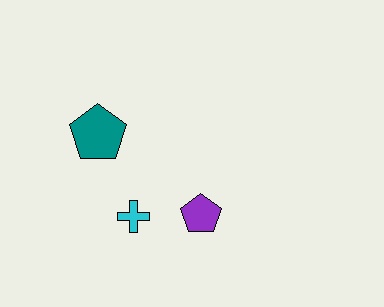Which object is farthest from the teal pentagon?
The purple pentagon is farthest from the teal pentagon.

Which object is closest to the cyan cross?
The purple pentagon is closest to the cyan cross.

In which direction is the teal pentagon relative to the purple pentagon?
The teal pentagon is to the left of the purple pentagon.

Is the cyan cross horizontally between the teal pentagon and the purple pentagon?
Yes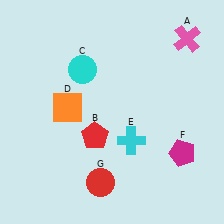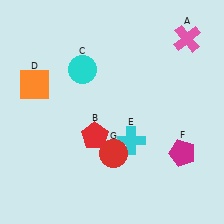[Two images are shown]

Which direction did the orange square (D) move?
The orange square (D) moved left.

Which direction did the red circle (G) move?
The red circle (G) moved up.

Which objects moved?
The objects that moved are: the orange square (D), the red circle (G).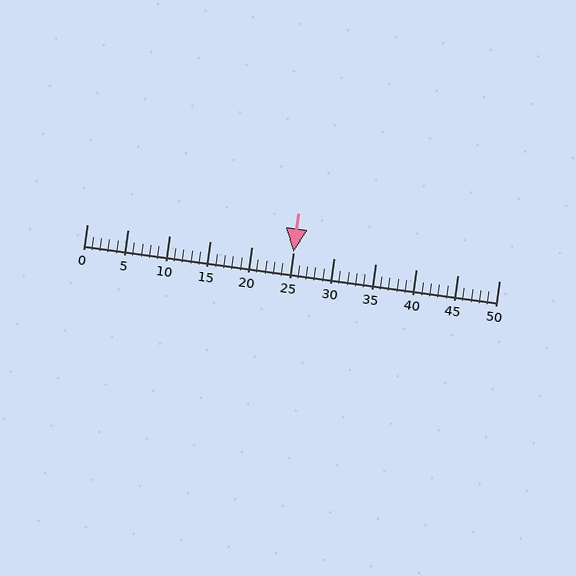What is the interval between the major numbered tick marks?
The major tick marks are spaced 5 units apart.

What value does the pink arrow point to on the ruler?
The pink arrow points to approximately 25.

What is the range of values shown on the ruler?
The ruler shows values from 0 to 50.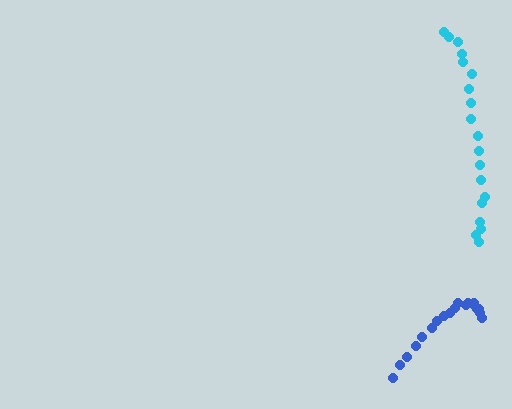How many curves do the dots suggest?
There are 2 distinct paths.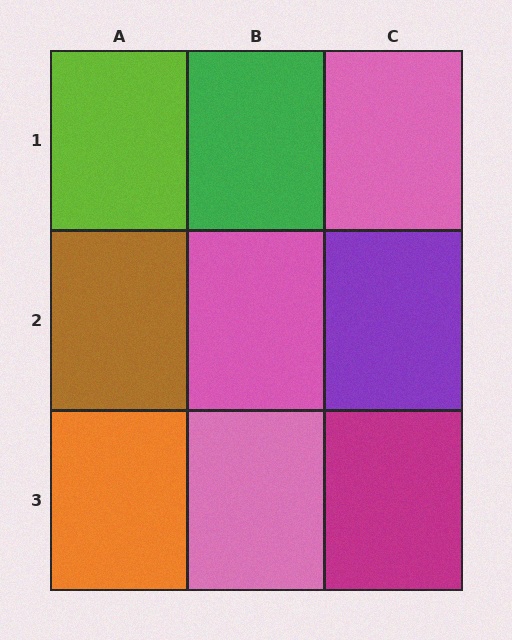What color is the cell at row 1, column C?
Pink.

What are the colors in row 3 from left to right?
Orange, pink, magenta.